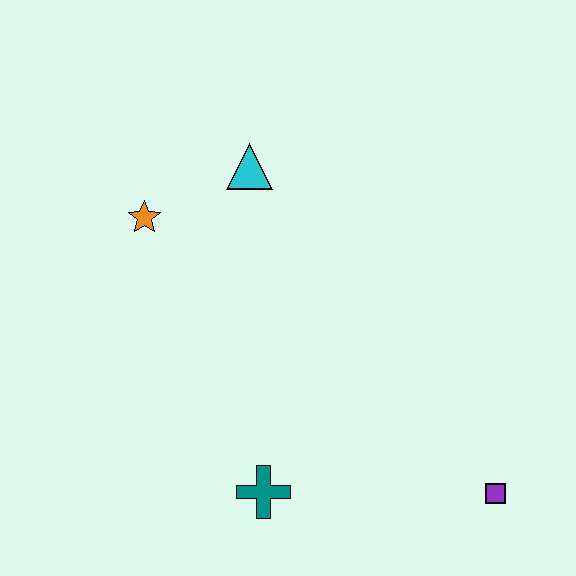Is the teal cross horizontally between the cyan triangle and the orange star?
No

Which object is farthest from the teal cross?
The cyan triangle is farthest from the teal cross.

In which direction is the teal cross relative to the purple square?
The teal cross is to the left of the purple square.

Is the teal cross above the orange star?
No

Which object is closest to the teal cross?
The purple square is closest to the teal cross.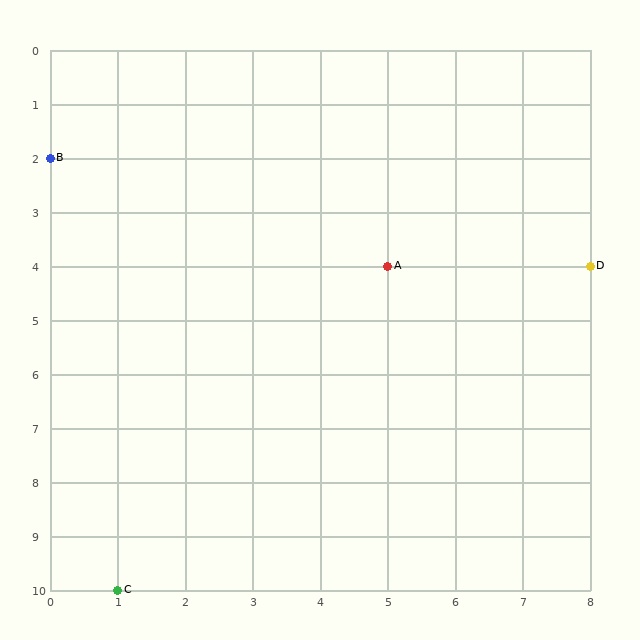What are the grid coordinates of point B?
Point B is at grid coordinates (0, 2).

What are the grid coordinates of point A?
Point A is at grid coordinates (5, 4).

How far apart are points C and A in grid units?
Points C and A are 4 columns and 6 rows apart (about 7.2 grid units diagonally).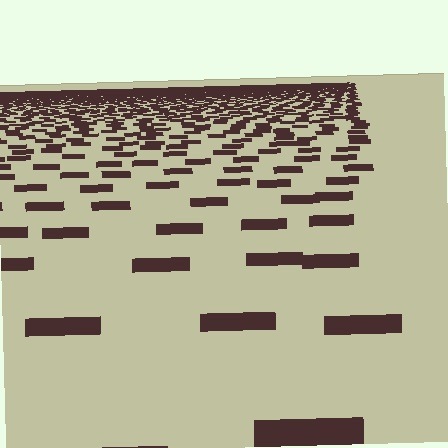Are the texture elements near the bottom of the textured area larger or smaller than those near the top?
Larger. Near the bottom, elements are closer to the viewer and appear at a bigger on-screen size.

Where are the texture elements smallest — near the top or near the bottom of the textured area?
Near the top.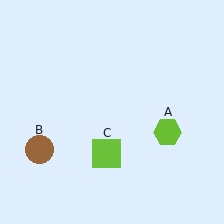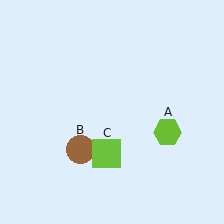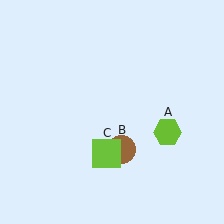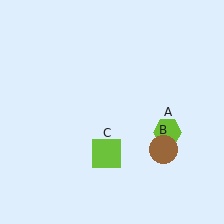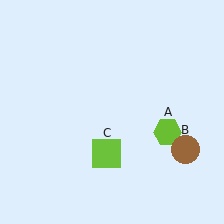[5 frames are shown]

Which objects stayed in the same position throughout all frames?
Lime hexagon (object A) and lime square (object C) remained stationary.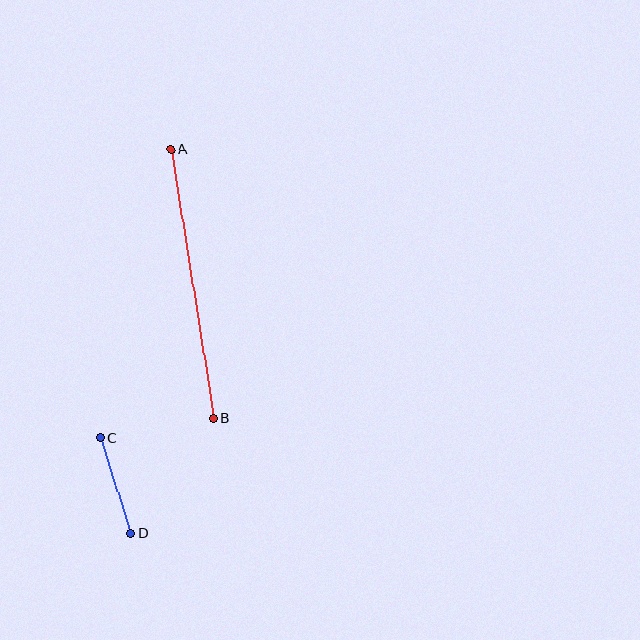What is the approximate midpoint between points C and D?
The midpoint is at approximately (115, 486) pixels.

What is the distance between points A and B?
The distance is approximately 272 pixels.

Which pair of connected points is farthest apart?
Points A and B are farthest apart.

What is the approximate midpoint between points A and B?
The midpoint is at approximately (192, 284) pixels.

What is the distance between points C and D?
The distance is approximately 100 pixels.